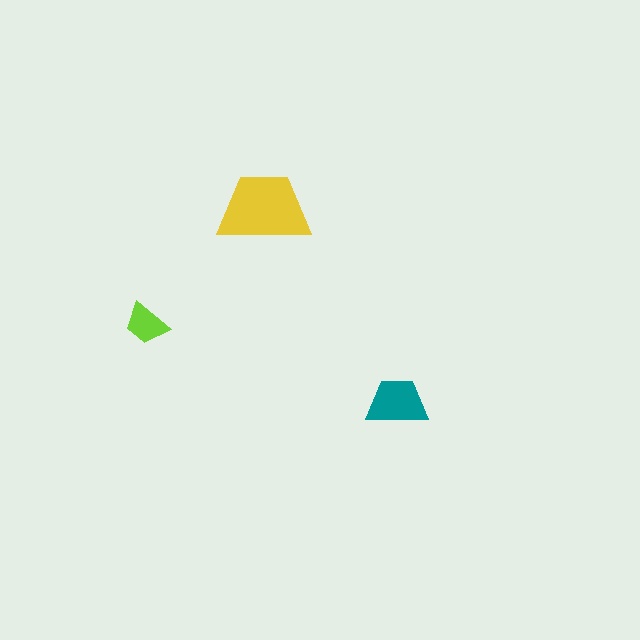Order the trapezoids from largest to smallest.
the yellow one, the teal one, the lime one.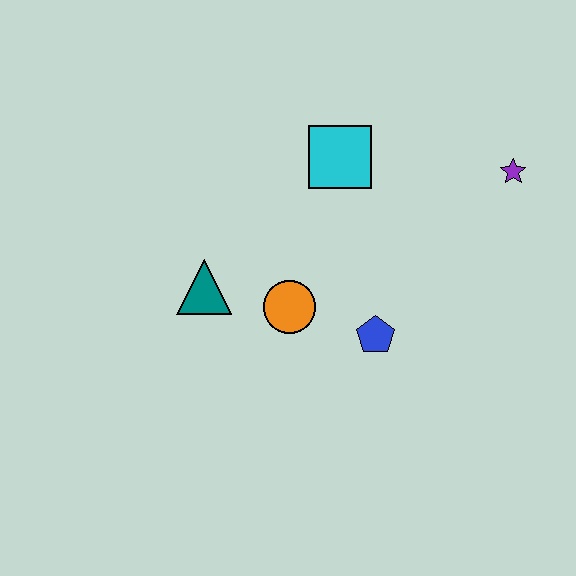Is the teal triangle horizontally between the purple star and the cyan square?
No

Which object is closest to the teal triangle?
The orange circle is closest to the teal triangle.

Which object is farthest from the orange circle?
The purple star is farthest from the orange circle.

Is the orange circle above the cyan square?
No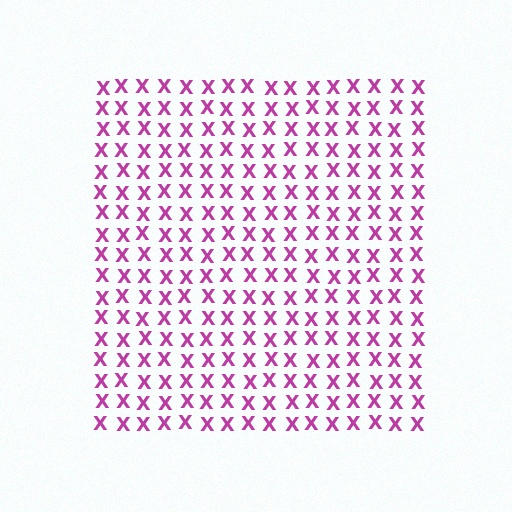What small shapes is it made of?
It is made of small letter X's.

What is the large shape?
The large shape is a square.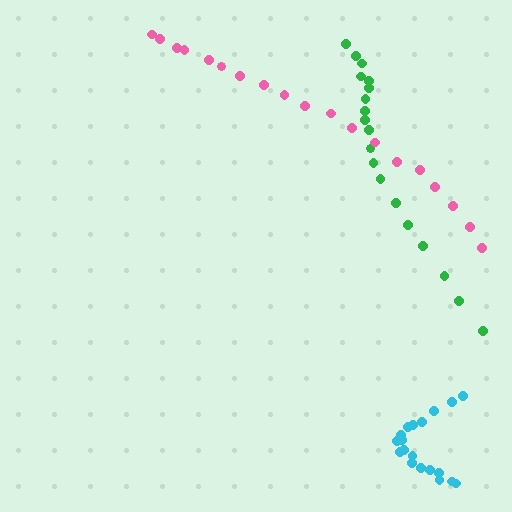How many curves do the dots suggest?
There are 3 distinct paths.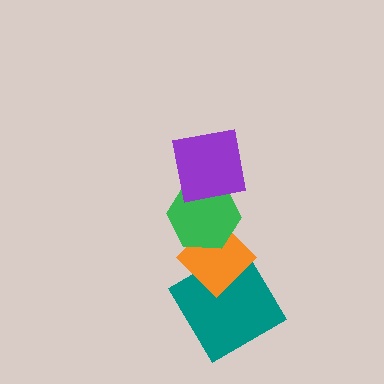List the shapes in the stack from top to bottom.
From top to bottom: the purple square, the green hexagon, the orange diamond, the teal diamond.